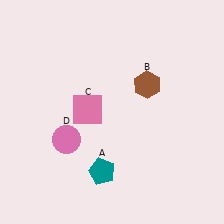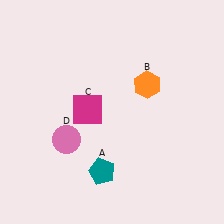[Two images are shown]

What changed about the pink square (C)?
In Image 1, C is pink. In Image 2, it changed to magenta.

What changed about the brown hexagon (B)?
In Image 1, B is brown. In Image 2, it changed to orange.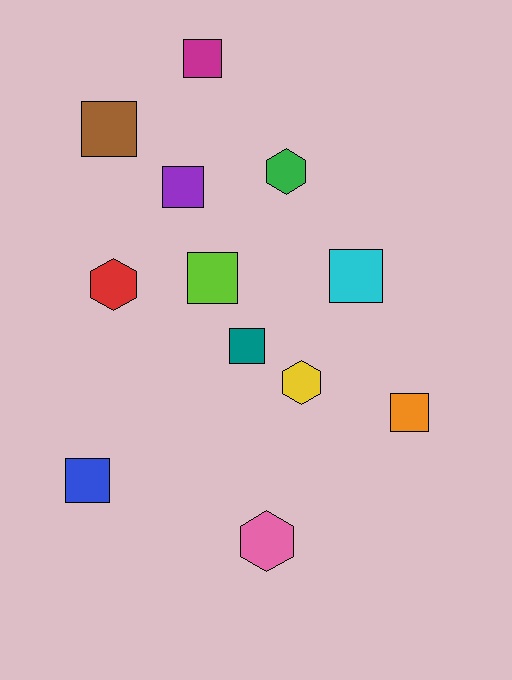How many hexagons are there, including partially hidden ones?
There are 4 hexagons.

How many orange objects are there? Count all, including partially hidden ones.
There is 1 orange object.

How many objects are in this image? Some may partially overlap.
There are 12 objects.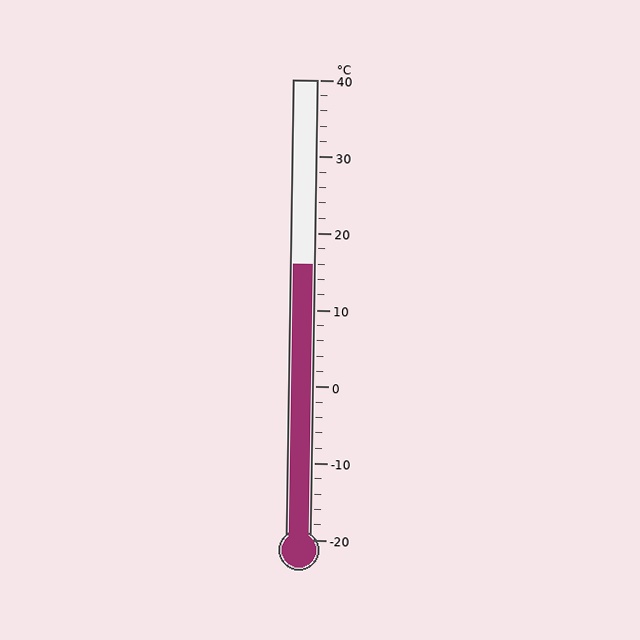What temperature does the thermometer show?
The thermometer shows approximately 16°C.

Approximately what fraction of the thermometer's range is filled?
The thermometer is filled to approximately 60% of its range.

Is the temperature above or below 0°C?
The temperature is above 0°C.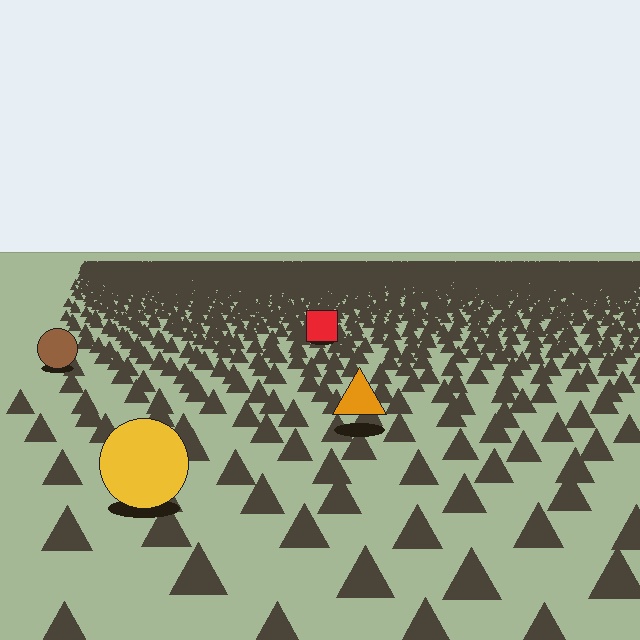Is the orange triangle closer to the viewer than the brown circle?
Yes. The orange triangle is closer — you can tell from the texture gradient: the ground texture is coarser near it.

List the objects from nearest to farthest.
From nearest to farthest: the yellow circle, the orange triangle, the brown circle, the red square.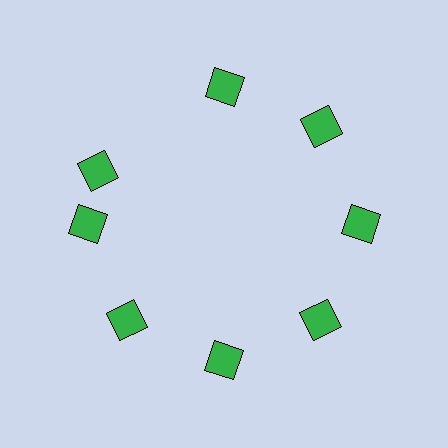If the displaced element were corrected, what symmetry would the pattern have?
It would have 8-fold rotational symmetry — the pattern would map onto itself every 45 degrees.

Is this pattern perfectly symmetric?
No. The 8 green diamonds are arranged in a ring, but one element near the 10 o'clock position is rotated out of alignment along the ring, breaking the 8-fold rotational symmetry.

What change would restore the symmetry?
The symmetry would be restored by rotating it back into even spacing with its neighbors so that all 8 diamonds sit at equal angles and equal distance from the center.